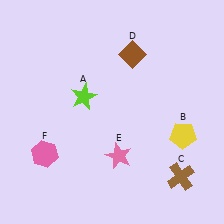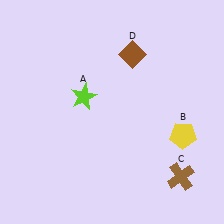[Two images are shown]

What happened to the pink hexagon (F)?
The pink hexagon (F) was removed in Image 2. It was in the bottom-left area of Image 1.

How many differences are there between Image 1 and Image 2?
There are 2 differences between the two images.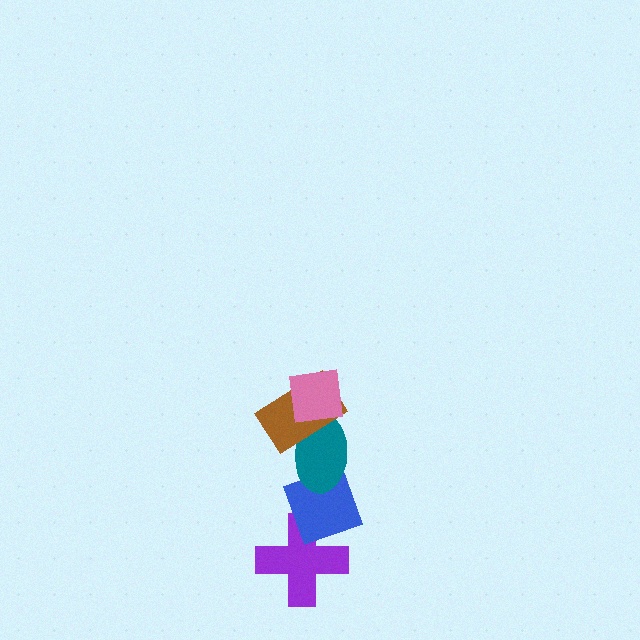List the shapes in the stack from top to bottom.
From top to bottom: the pink square, the brown rectangle, the teal ellipse, the blue diamond, the purple cross.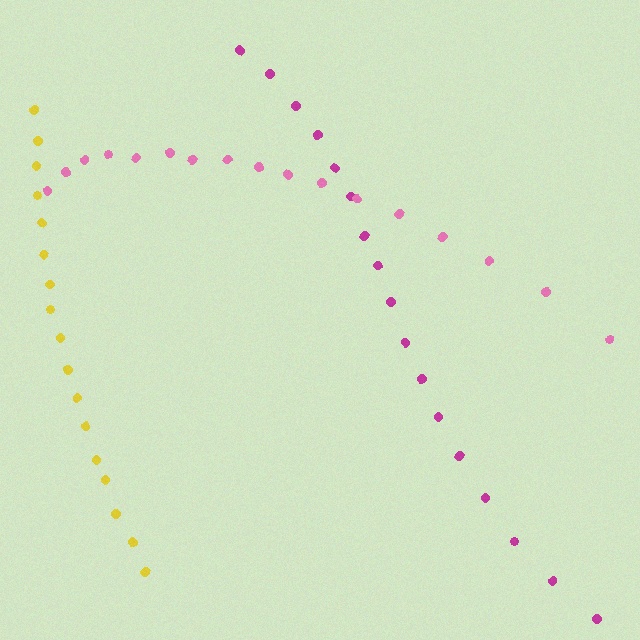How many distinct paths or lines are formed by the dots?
There are 3 distinct paths.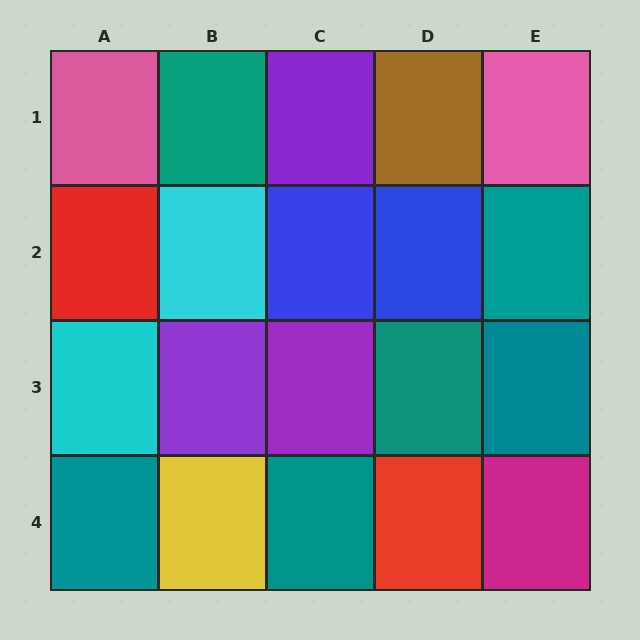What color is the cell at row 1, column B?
Teal.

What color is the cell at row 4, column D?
Red.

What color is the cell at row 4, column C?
Teal.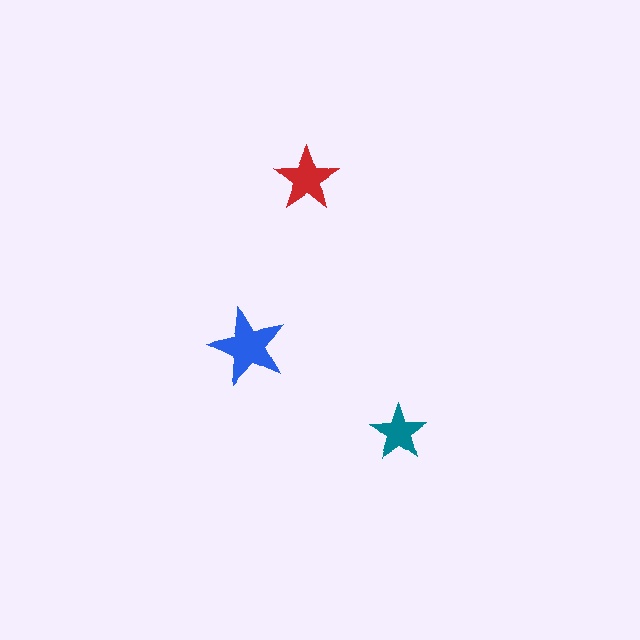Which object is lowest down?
The teal star is bottommost.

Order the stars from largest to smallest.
the blue one, the red one, the teal one.